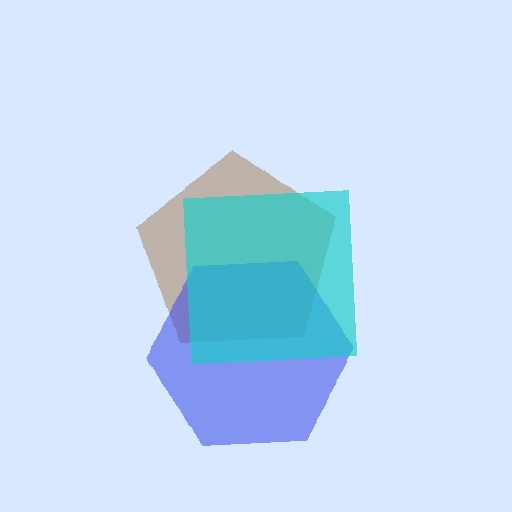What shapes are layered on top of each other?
The layered shapes are: a brown pentagon, a blue hexagon, a cyan square.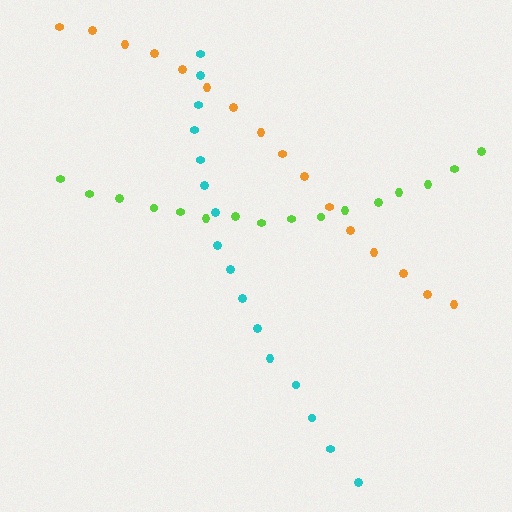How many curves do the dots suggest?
There are 3 distinct paths.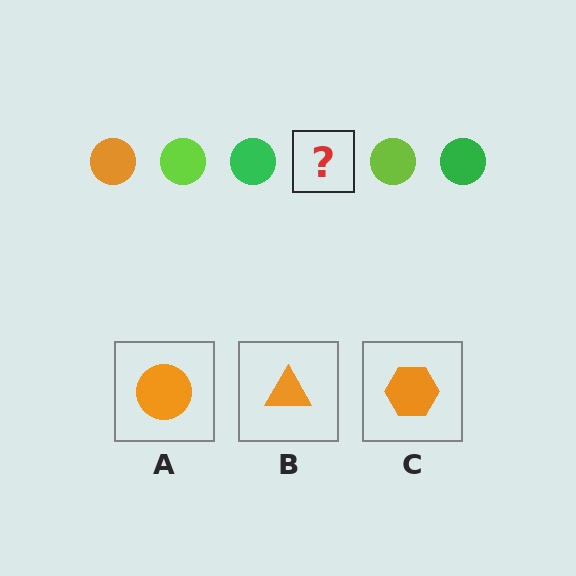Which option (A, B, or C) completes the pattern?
A.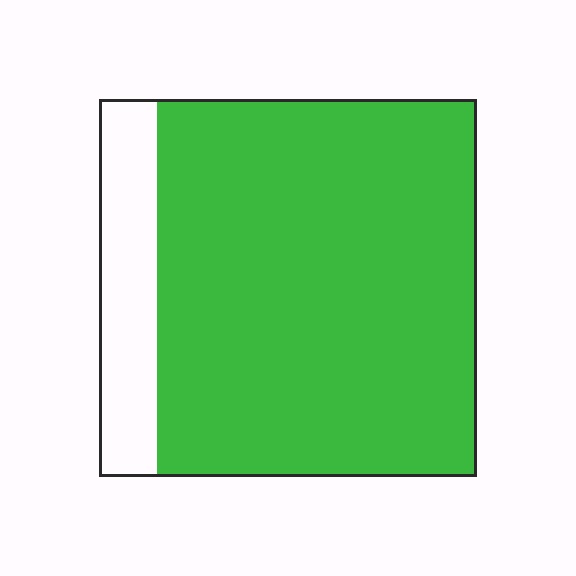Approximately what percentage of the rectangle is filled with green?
Approximately 85%.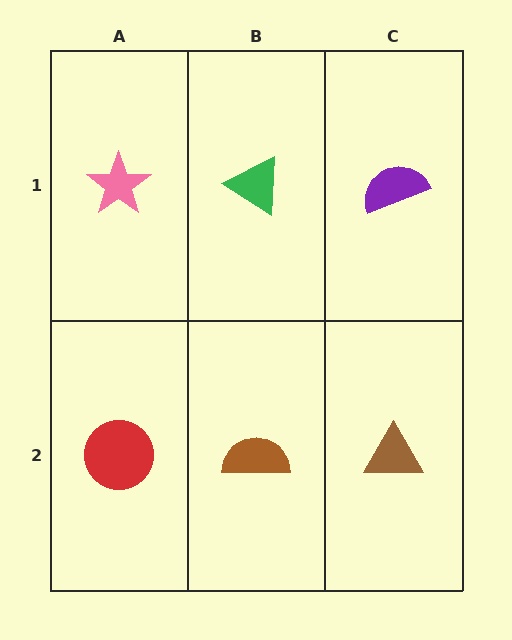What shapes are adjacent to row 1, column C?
A brown triangle (row 2, column C), a green triangle (row 1, column B).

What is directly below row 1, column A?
A red circle.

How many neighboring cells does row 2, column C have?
2.